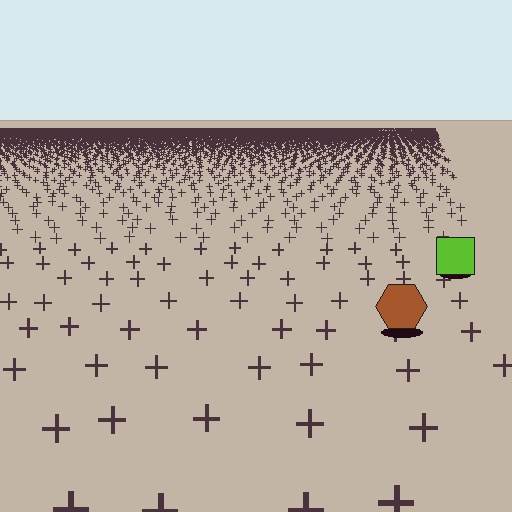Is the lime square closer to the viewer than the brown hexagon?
No. The brown hexagon is closer — you can tell from the texture gradient: the ground texture is coarser near it.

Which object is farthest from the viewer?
The lime square is farthest from the viewer. It appears smaller and the ground texture around it is denser.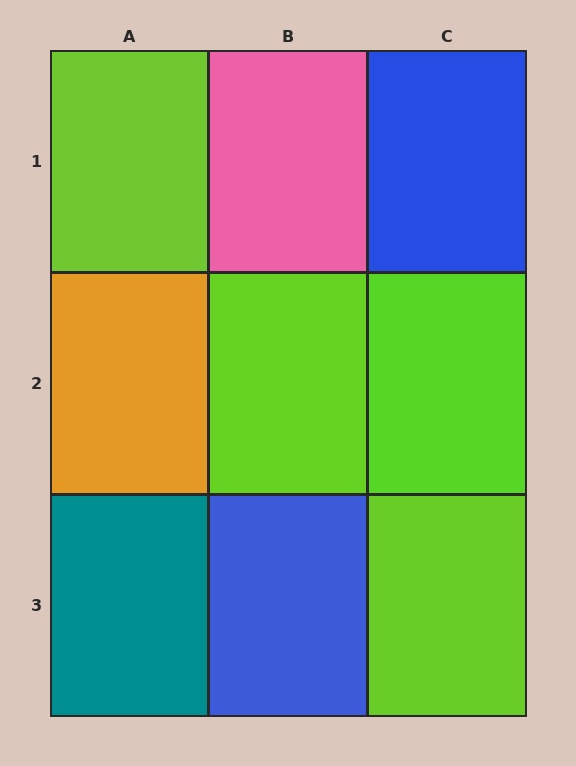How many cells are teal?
1 cell is teal.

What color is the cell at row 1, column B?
Pink.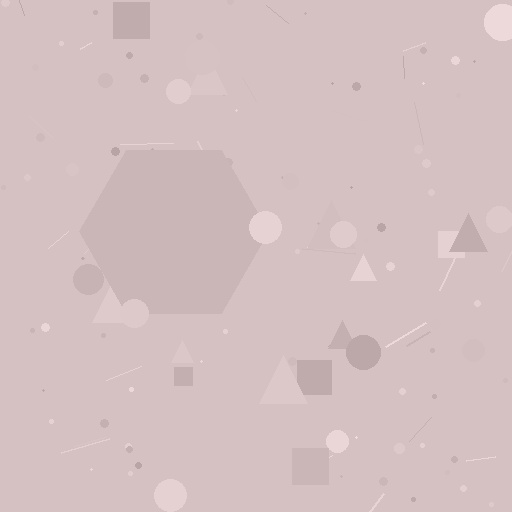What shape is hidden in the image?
A hexagon is hidden in the image.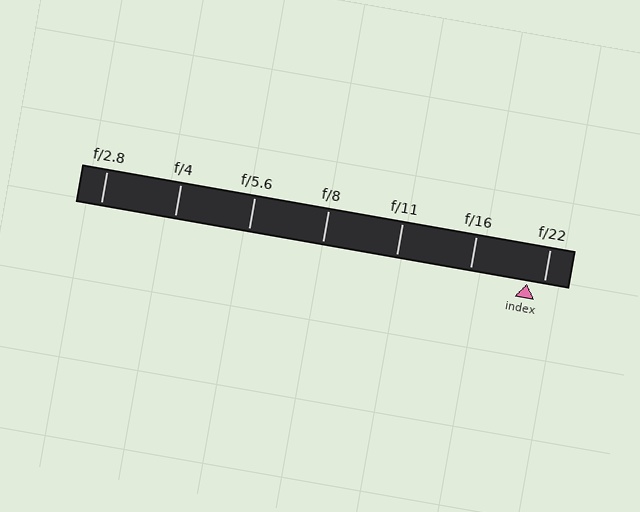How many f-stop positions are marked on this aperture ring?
There are 7 f-stop positions marked.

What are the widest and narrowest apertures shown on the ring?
The widest aperture shown is f/2.8 and the narrowest is f/22.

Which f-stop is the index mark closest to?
The index mark is closest to f/22.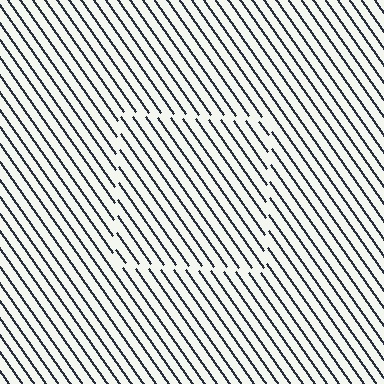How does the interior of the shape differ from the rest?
The interior of the shape contains the same grating, shifted by half a period — the contour is defined by the phase discontinuity where line-ends from the inner and outer gratings abut.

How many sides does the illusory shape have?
4 sides — the line-ends trace a square.